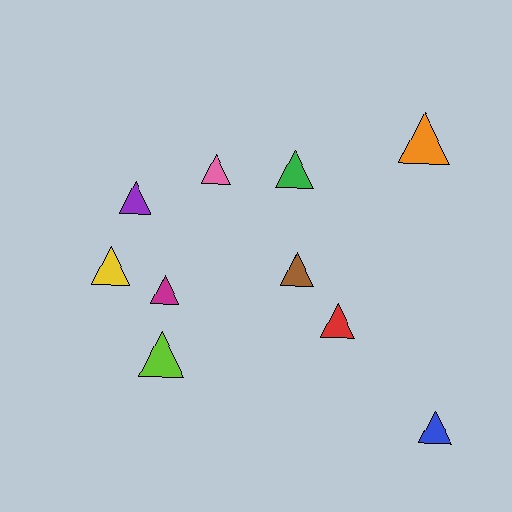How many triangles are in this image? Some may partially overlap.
There are 10 triangles.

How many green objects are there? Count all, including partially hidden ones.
There is 1 green object.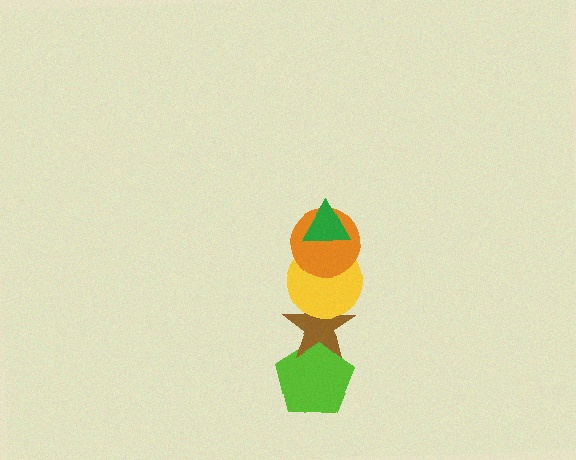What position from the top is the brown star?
The brown star is 4th from the top.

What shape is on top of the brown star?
The yellow circle is on top of the brown star.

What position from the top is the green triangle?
The green triangle is 1st from the top.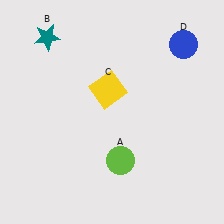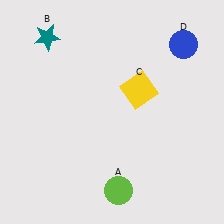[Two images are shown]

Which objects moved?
The objects that moved are: the lime circle (A), the yellow square (C).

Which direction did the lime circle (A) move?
The lime circle (A) moved down.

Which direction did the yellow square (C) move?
The yellow square (C) moved right.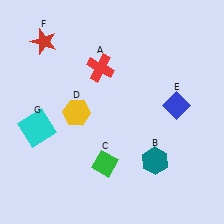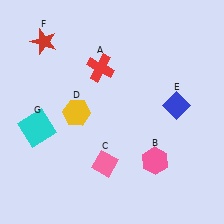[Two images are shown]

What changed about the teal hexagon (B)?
In Image 1, B is teal. In Image 2, it changed to pink.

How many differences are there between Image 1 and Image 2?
There are 2 differences between the two images.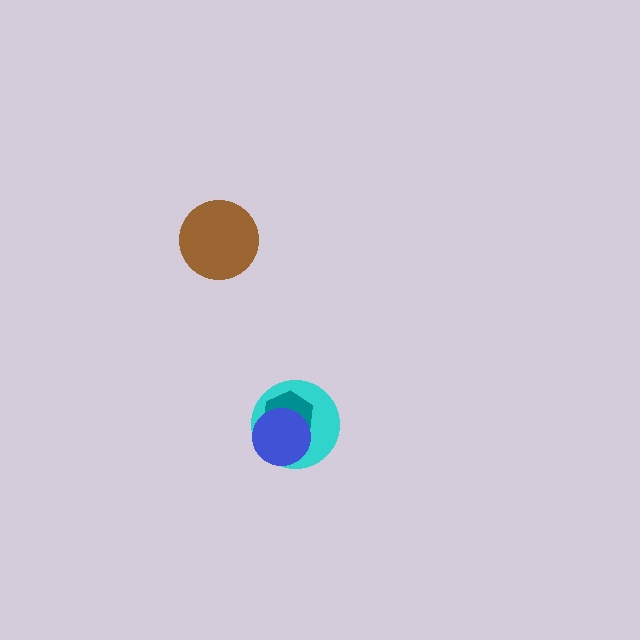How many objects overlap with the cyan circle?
2 objects overlap with the cyan circle.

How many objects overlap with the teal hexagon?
2 objects overlap with the teal hexagon.